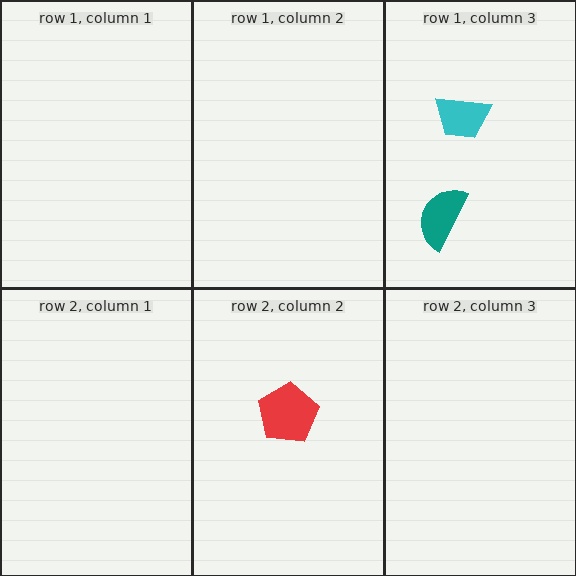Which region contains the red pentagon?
The row 2, column 2 region.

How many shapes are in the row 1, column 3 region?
2.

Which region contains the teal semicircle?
The row 1, column 3 region.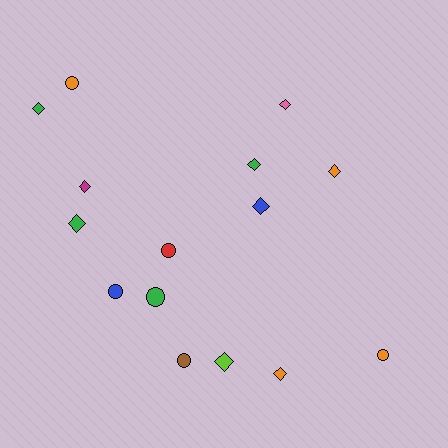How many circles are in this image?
There are 6 circles.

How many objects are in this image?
There are 15 objects.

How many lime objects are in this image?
There is 1 lime object.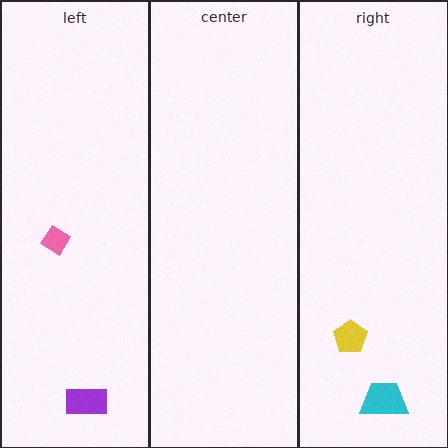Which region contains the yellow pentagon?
The right region.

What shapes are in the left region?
The pink diamond, the purple rectangle.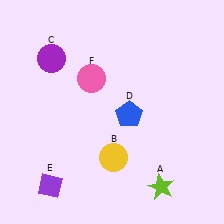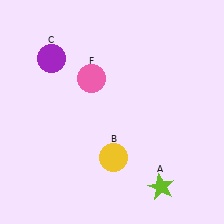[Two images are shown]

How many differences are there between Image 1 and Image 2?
There are 2 differences between the two images.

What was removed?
The purple diamond (E), the blue pentagon (D) were removed in Image 2.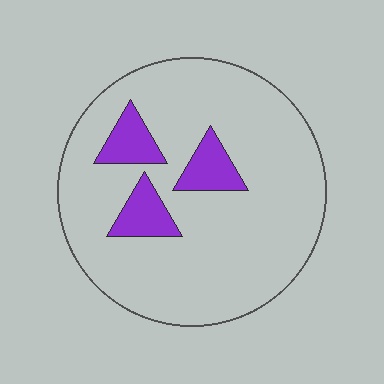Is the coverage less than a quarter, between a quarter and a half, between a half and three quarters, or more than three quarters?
Less than a quarter.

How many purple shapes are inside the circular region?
3.